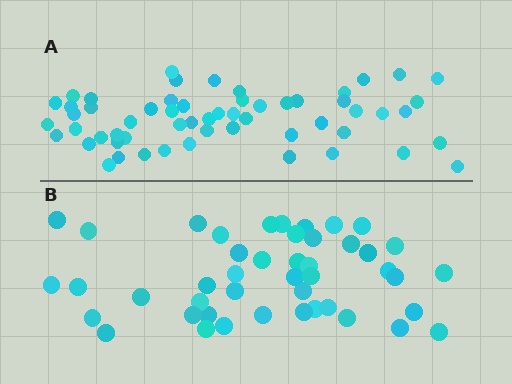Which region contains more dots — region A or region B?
Region A (the top region) has more dots.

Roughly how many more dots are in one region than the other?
Region A has roughly 12 or so more dots than region B.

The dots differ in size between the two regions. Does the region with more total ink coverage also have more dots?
No. Region B has more total ink coverage because its dots are larger, but region A actually contains more individual dots. Total area can be misleading — the number of items is what matters here.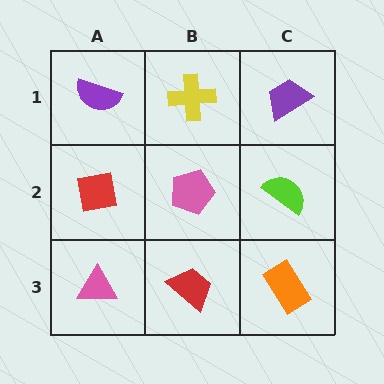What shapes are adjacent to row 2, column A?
A purple semicircle (row 1, column A), a pink triangle (row 3, column A), a pink pentagon (row 2, column B).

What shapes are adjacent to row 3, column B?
A pink pentagon (row 2, column B), a pink triangle (row 3, column A), an orange rectangle (row 3, column C).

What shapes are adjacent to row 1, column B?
A pink pentagon (row 2, column B), a purple semicircle (row 1, column A), a purple trapezoid (row 1, column C).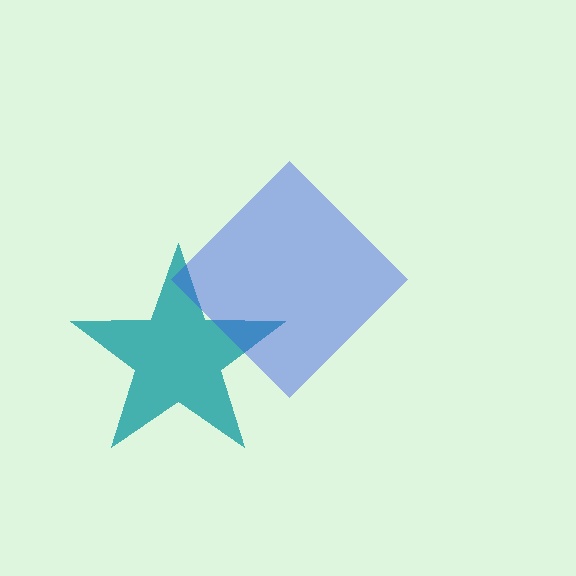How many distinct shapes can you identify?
There are 2 distinct shapes: a teal star, a blue diamond.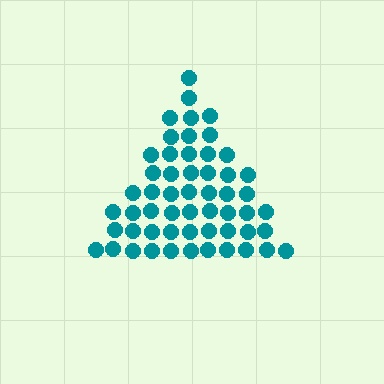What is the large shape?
The large shape is a triangle.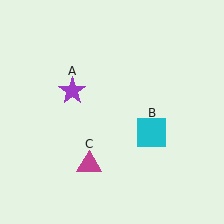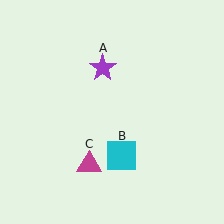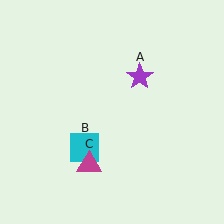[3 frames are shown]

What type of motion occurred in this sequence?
The purple star (object A), cyan square (object B) rotated clockwise around the center of the scene.